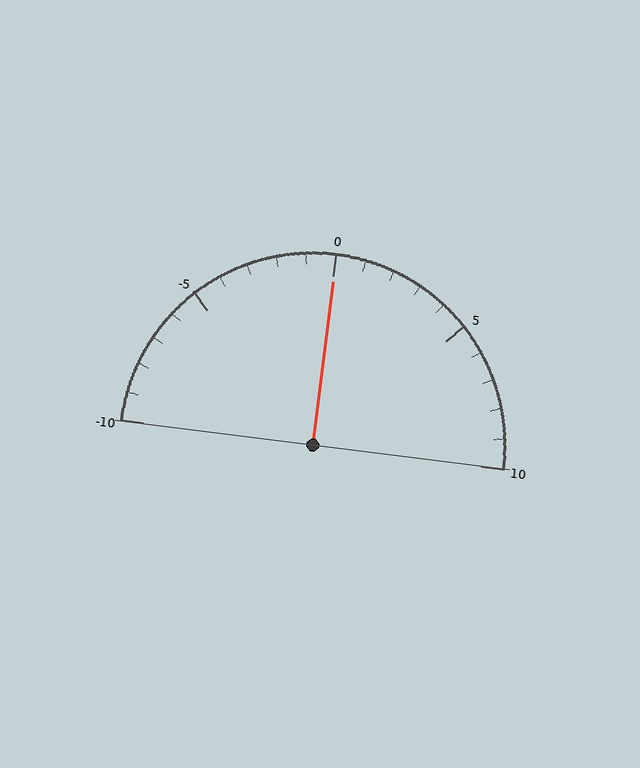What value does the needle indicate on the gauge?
The needle indicates approximately 0.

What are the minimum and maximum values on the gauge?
The gauge ranges from -10 to 10.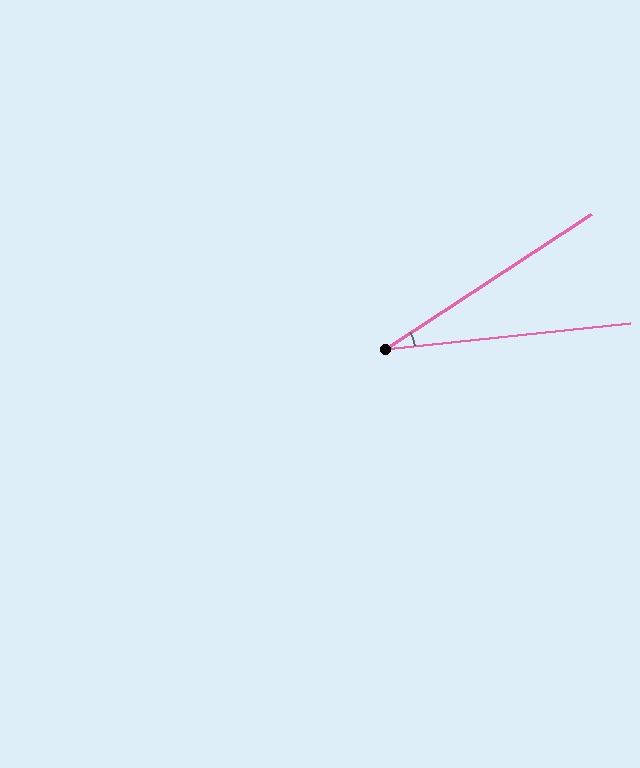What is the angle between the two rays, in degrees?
Approximately 27 degrees.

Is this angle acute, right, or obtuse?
It is acute.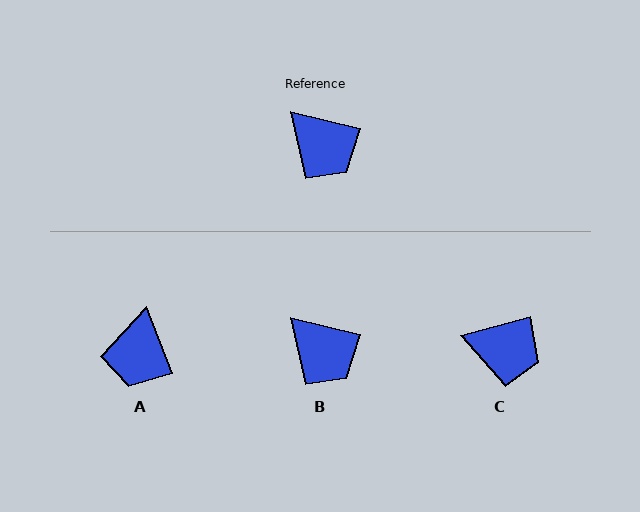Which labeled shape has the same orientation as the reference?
B.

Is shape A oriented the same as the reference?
No, it is off by about 55 degrees.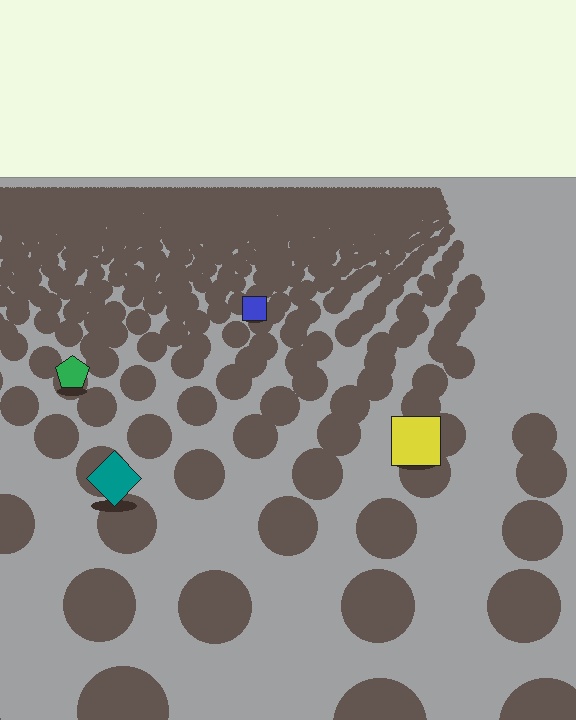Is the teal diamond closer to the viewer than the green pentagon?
Yes. The teal diamond is closer — you can tell from the texture gradient: the ground texture is coarser near it.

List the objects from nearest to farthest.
From nearest to farthest: the teal diamond, the yellow square, the green pentagon, the blue square.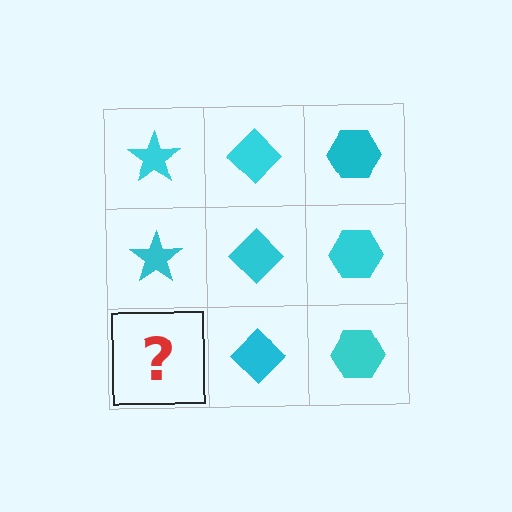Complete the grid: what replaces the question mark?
The question mark should be replaced with a cyan star.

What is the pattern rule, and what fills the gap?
The rule is that each column has a consistent shape. The gap should be filled with a cyan star.